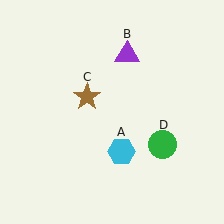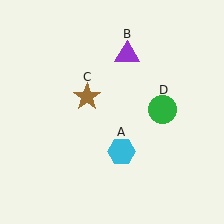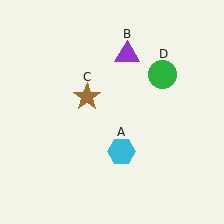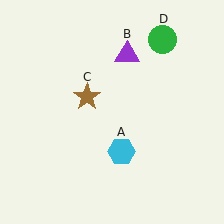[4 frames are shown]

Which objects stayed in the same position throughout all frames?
Cyan hexagon (object A) and purple triangle (object B) and brown star (object C) remained stationary.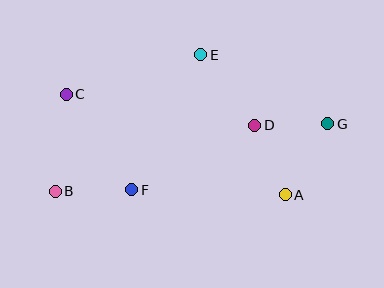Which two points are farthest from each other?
Points B and G are farthest from each other.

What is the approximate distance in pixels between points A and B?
The distance between A and B is approximately 230 pixels.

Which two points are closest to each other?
Points D and G are closest to each other.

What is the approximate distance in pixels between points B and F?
The distance between B and F is approximately 76 pixels.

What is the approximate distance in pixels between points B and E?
The distance between B and E is approximately 199 pixels.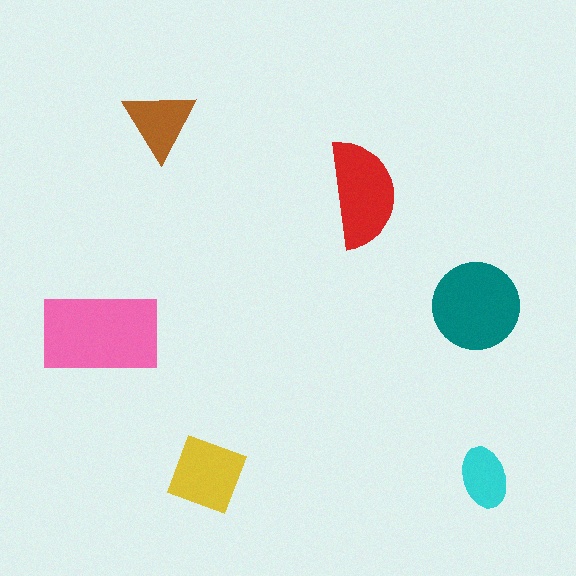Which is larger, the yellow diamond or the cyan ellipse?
The yellow diamond.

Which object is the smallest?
The cyan ellipse.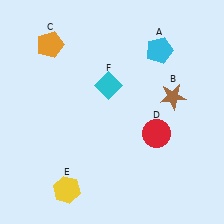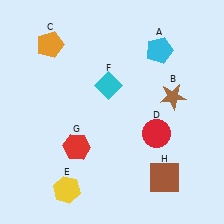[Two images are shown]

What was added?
A red hexagon (G), a brown square (H) were added in Image 2.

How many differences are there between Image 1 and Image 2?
There are 2 differences between the two images.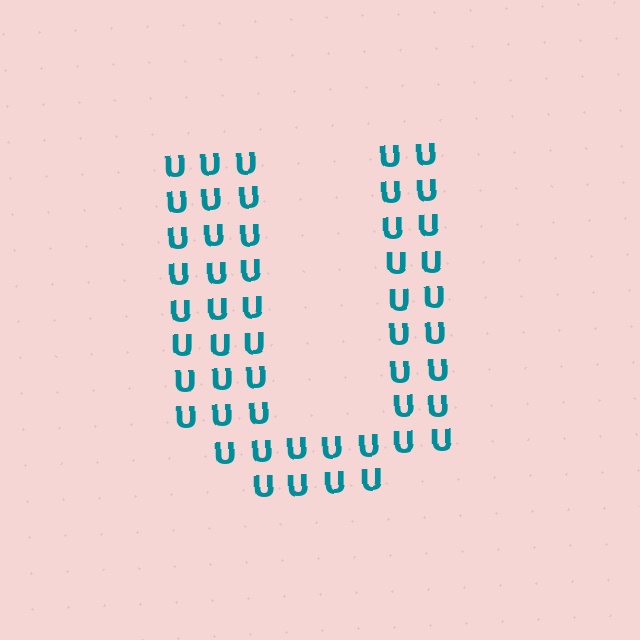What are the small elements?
The small elements are letter U's.